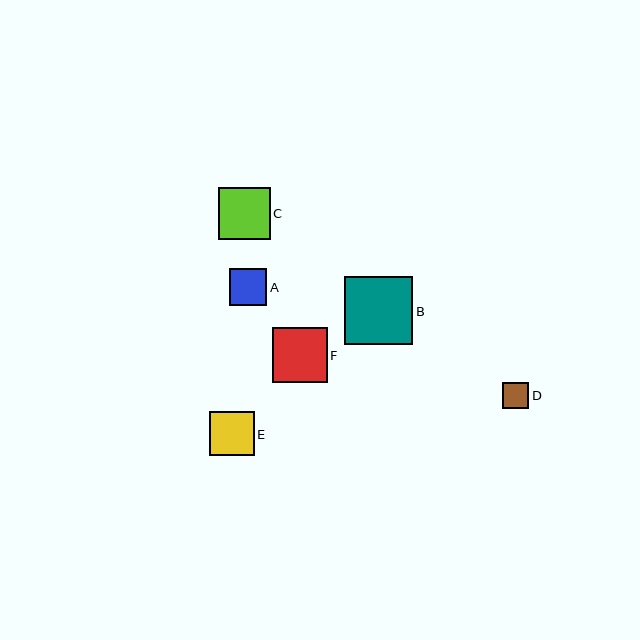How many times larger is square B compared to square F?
Square B is approximately 1.2 times the size of square F.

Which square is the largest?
Square B is the largest with a size of approximately 68 pixels.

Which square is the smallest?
Square D is the smallest with a size of approximately 27 pixels.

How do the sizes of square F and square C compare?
Square F and square C are approximately the same size.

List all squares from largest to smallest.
From largest to smallest: B, F, C, E, A, D.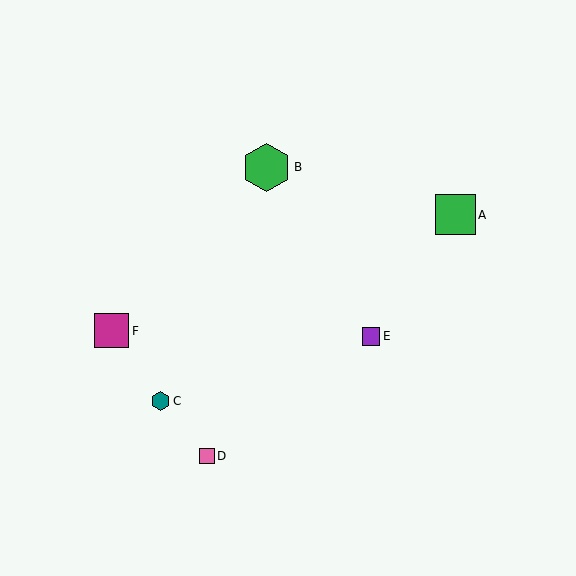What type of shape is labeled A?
Shape A is a green square.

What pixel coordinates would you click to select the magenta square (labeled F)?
Click at (112, 331) to select the magenta square F.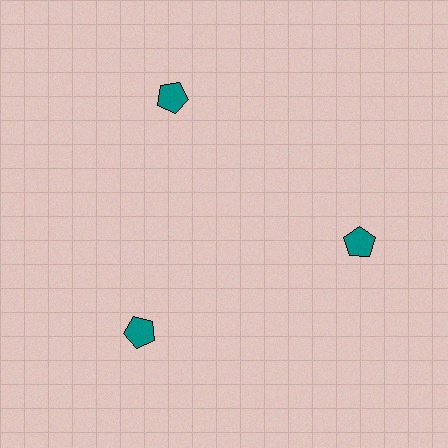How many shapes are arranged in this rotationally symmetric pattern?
There are 3 shapes, arranged in 3 groups of 1.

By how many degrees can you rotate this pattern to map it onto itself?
The pattern maps onto itself every 120 degrees of rotation.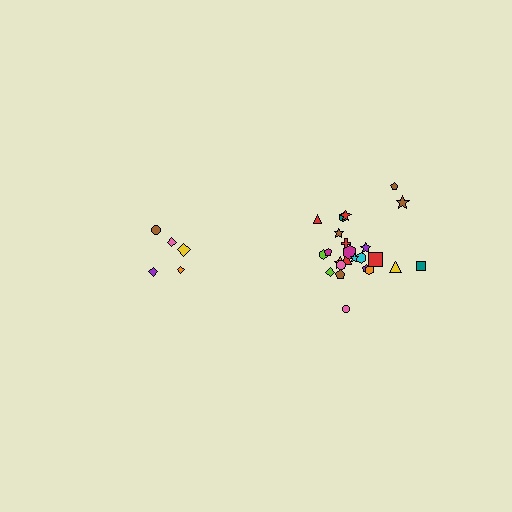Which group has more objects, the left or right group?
The right group.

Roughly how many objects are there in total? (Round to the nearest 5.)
Roughly 30 objects in total.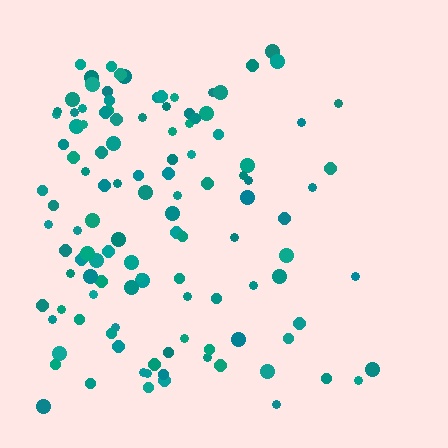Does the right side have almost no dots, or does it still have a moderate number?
Still a moderate number, just noticeably fewer than the left.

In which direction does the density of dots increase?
From right to left, with the left side densest.